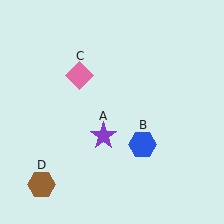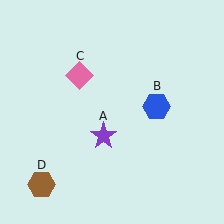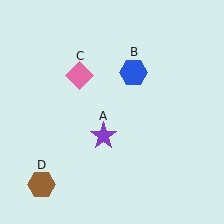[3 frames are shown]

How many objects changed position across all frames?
1 object changed position: blue hexagon (object B).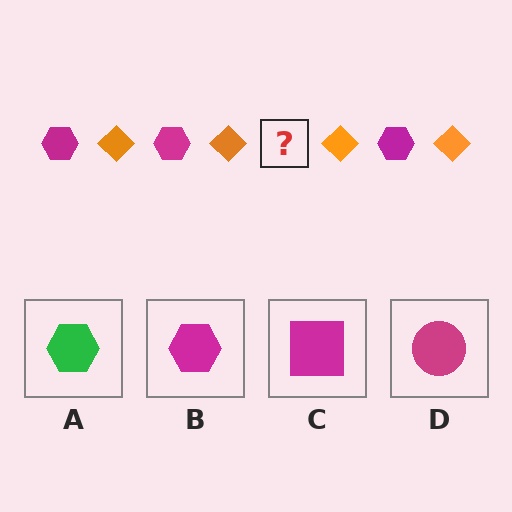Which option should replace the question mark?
Option B.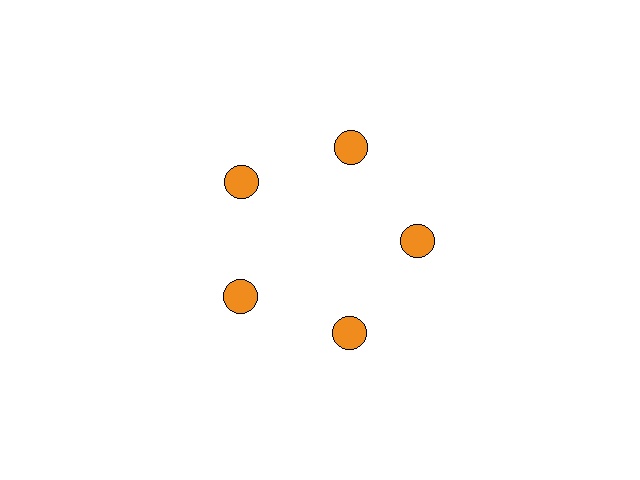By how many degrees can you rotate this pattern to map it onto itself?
The pattern maps onto itself every 72 degrees of rotation.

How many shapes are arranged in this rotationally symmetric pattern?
There are 5 shapes, arranged in 5 groups of 1.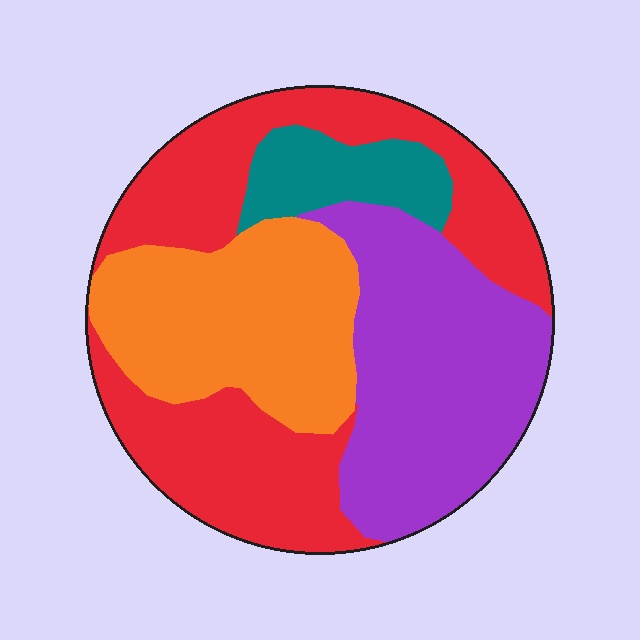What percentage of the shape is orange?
Orange takes up about one quarter (1/4) of the shape.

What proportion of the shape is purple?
Purple covers roughly 30% of the shape.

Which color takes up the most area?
Red, at roughly 35%.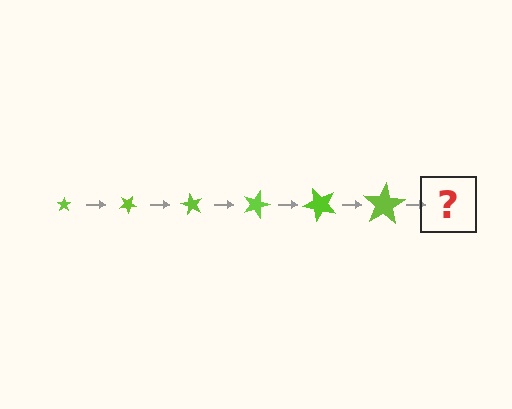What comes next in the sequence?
The next element should be a star, larger than the previous one and rotated 180 degrees from the start.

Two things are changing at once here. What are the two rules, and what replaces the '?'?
The two rules are that the star grows larger each step and it rotates 30 degrees each step. The '?' should be a star, larger than the previous one and rotated 180 degrees from the start.